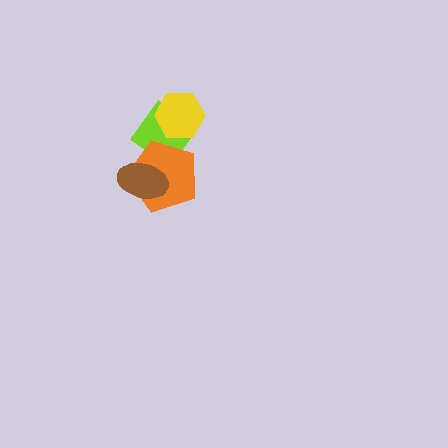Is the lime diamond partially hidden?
Yes, it is partially covered by another shape.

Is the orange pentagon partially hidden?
Yes, it is partially covered by another shape.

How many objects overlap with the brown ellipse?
2 objects overlap with the brown ellipse.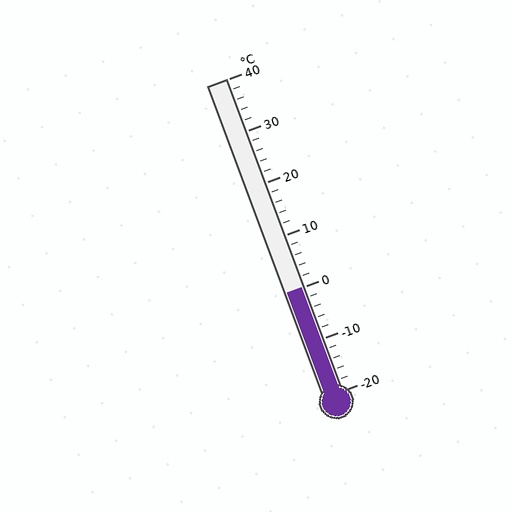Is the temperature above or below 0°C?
The temperature is at 0°C.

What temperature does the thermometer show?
The thermometer shows approximately 0°C.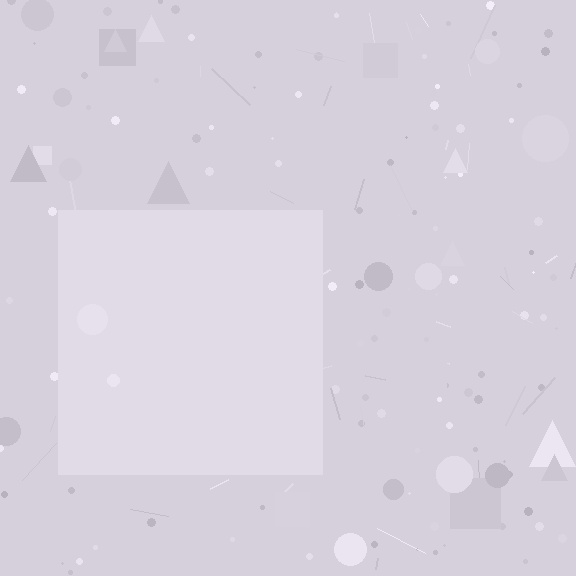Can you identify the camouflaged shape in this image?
The camouflaged shape is a square.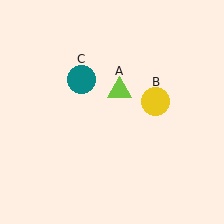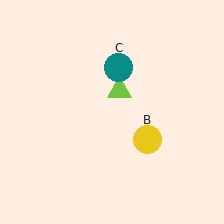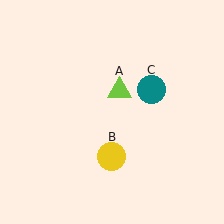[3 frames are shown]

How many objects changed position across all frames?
2 objects changed position: yellow circle (object B), teal circle (object C).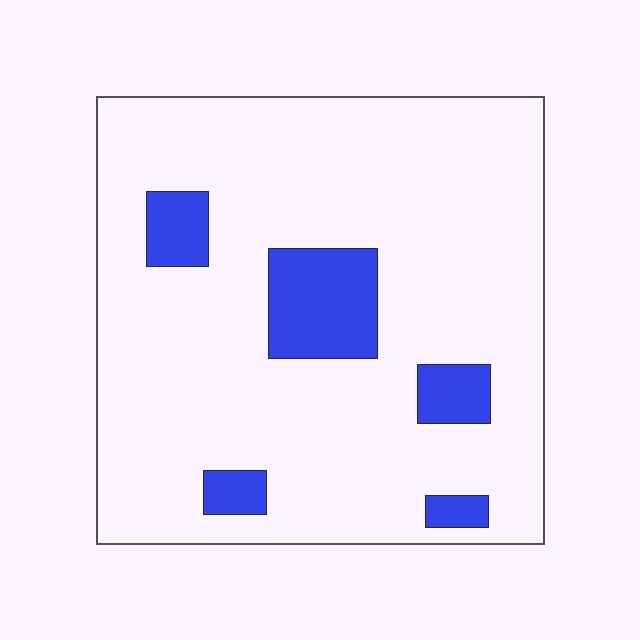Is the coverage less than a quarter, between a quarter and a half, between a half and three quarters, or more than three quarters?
Less than a quarter.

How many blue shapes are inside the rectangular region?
5.